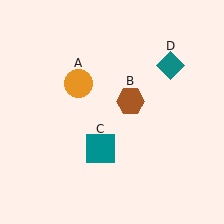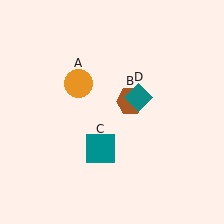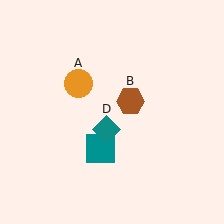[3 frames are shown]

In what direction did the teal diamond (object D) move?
The teal diamond (object D) moved down and to the left.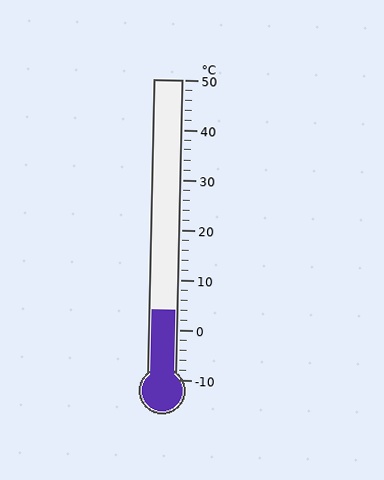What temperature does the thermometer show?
The thermometer shows approximately 4°C.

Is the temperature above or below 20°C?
The temperature is below 20°C.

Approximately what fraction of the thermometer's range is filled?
The thermometer is filled to approximately 25% of its range.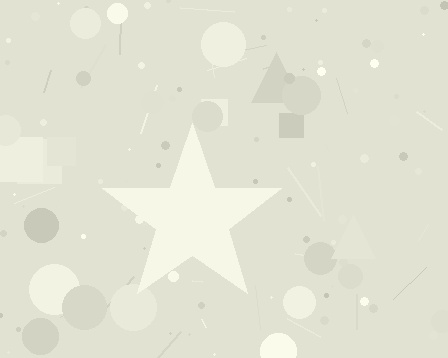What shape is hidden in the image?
A star is hidden in the image.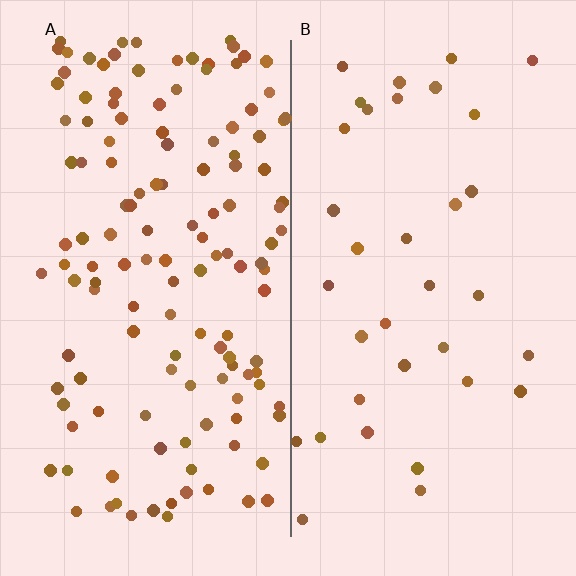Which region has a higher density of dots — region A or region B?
A (the left).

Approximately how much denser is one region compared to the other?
Approximately 3.9× — region A over region B.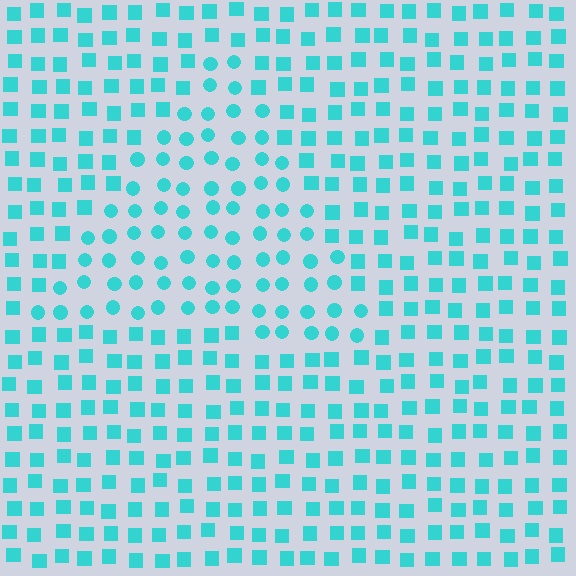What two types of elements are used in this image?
The image uses circles inside the triangle region and squares outside it.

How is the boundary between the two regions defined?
The boundary is defined by a change in element shape: circles inside vs. squares outside. All elements share the same color and spacing.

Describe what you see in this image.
The image is filled with small cyan elements arranged in a uniform grid. A triangle-shaped region contains circles, while the surrounding area contains squares. The boundary is defined purely by the change in element shape.